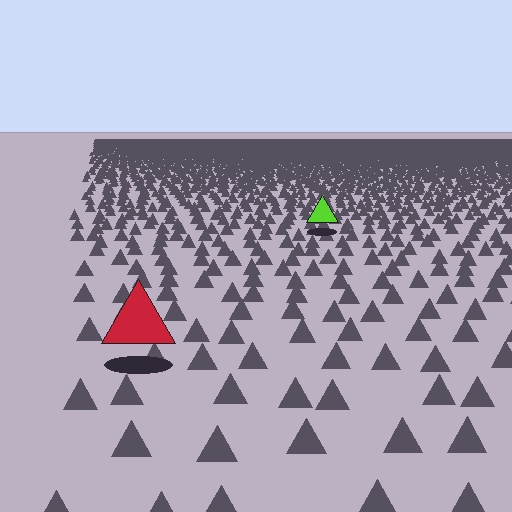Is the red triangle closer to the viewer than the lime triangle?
Yes. The red triangle is closer — you can tell from the texture gradient: the ground texture is coarser near it.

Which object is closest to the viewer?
The red triangle is closest. The texture marks near it are larger and more spread out.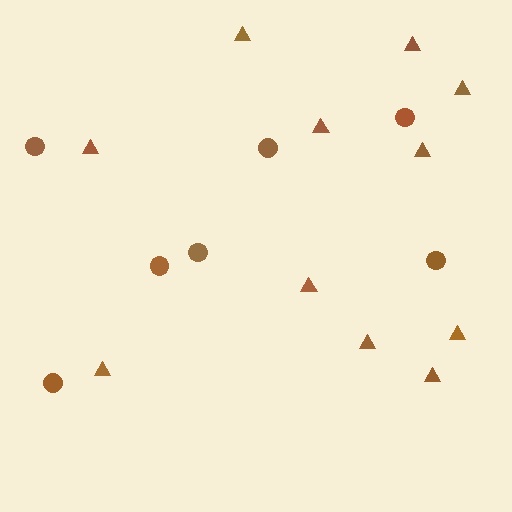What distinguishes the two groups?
There are 2 groups: one group of circles (7) and one group of triangles (11).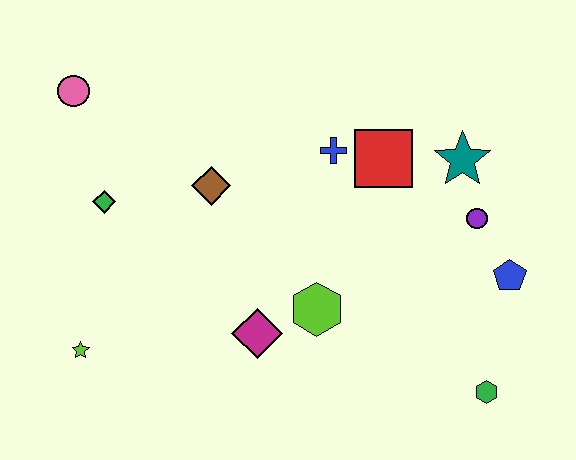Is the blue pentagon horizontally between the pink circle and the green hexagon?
No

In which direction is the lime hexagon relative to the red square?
The lime hexagon is below the red square.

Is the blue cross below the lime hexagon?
No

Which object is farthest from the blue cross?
The lime star is farthest from the blue cross.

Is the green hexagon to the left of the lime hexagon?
No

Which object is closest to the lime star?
The green diamond is closest to the lime star.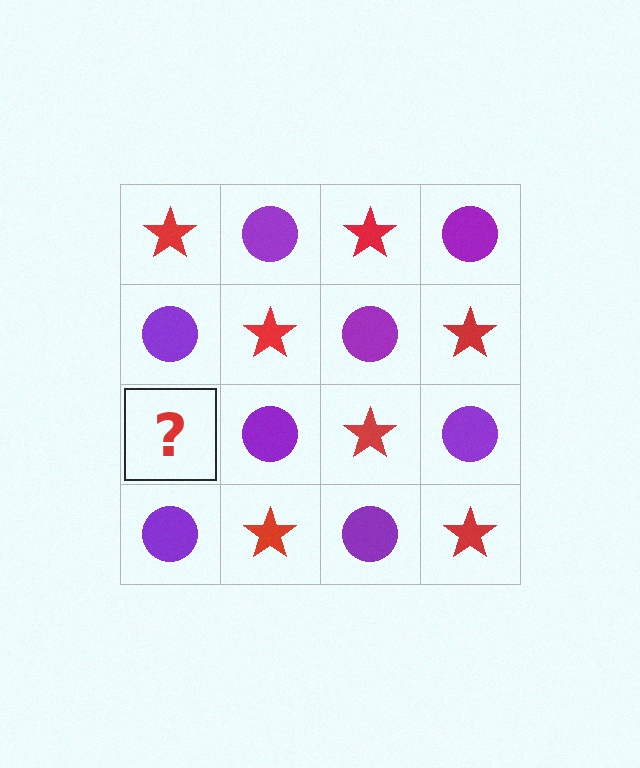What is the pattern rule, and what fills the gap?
The rule is that it alternates red star and purple circle in a checkerboard pattern. The gap should be filled with a red star.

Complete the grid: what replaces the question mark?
The question mark should be replaced with a red star.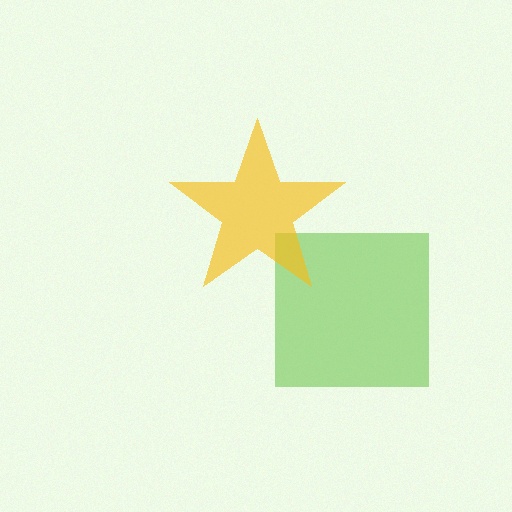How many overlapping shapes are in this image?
There are 2 overlapping shapes in the image.